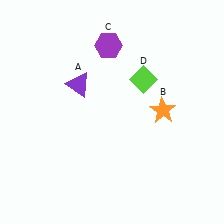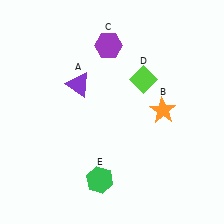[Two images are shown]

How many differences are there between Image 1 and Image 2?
There is 1 difference between the two images.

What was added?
A green hexagon (E) was added in Image 2.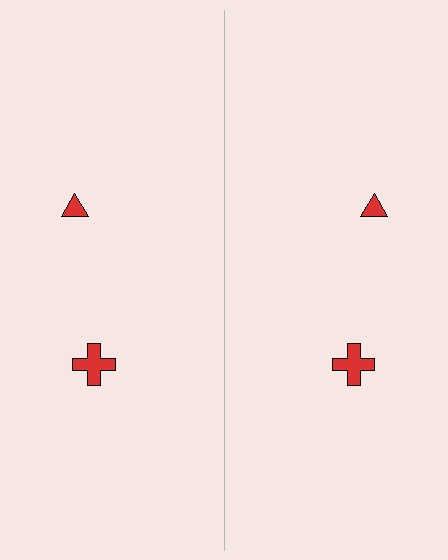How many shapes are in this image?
There are 4 shapes in this image.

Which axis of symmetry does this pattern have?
The pattern has a vertical axis of symmetry running through the center of the image.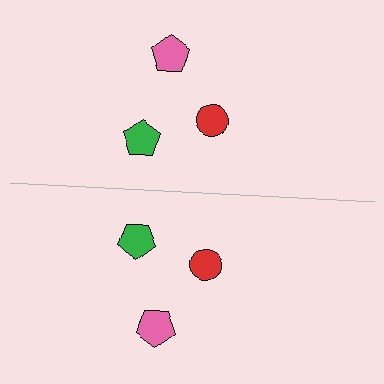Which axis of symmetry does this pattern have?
The pattern has a horizontal axis of symmetry running through the center of the image.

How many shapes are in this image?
There are 6 shapes in this image.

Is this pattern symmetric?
Yes, this pattern has bilateral (reflection) symmetry.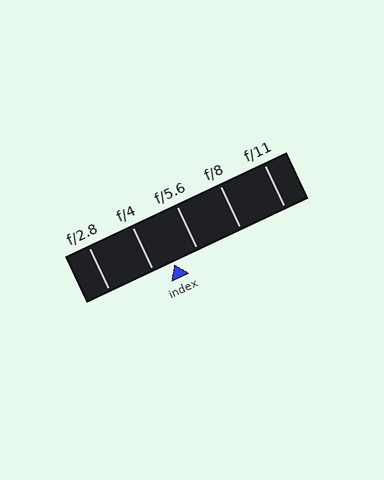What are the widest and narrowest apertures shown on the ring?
The widest aperture shown is f/2.8 and the narrowest is f/11.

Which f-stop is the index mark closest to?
The index mark is closest to f/4.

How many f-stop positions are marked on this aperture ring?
There are 5 f-stop positions marked.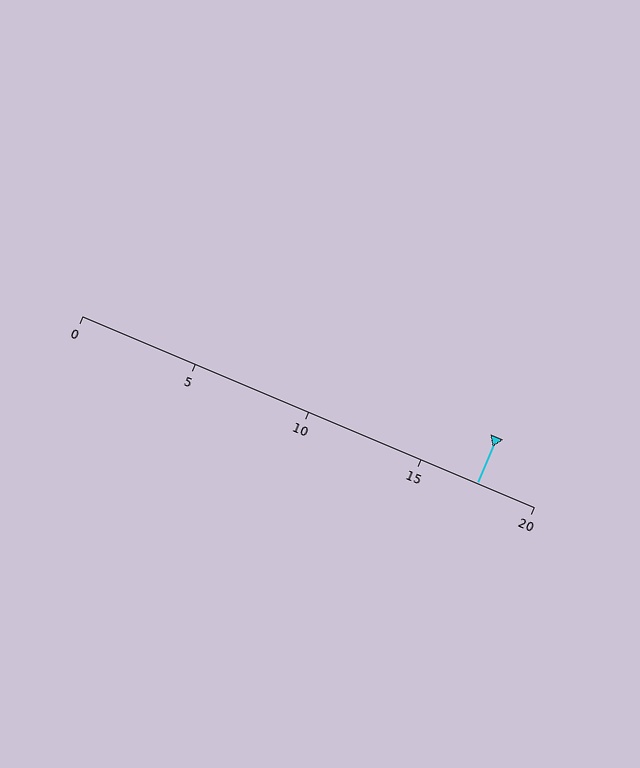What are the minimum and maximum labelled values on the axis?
The axis runs from 0 to 20.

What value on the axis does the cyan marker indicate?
The marker indicates approximately 17.5.